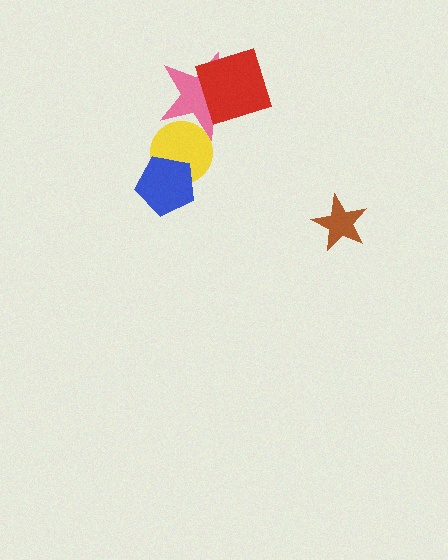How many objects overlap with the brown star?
0 objects overlap with the brown star.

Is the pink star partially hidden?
Yes, it is partially covered by another shape.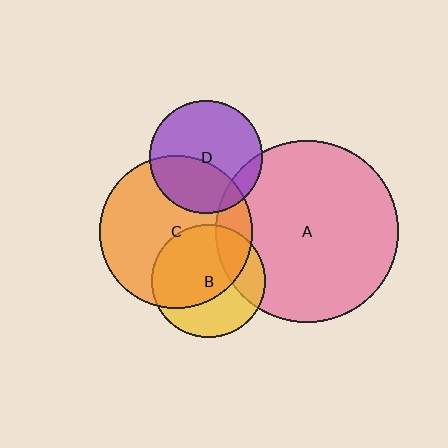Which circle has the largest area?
Circle A (pink).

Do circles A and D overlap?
Yes.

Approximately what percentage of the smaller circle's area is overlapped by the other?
Approximately 10%.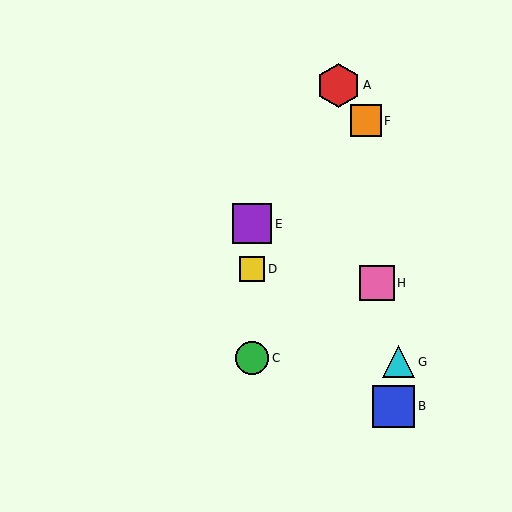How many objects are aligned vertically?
3 objects (C, D, E) are aligned vertically.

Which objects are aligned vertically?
Objects C, D, E are aligned vertically.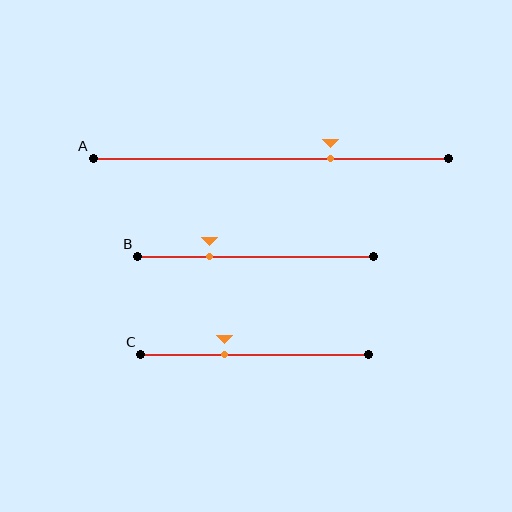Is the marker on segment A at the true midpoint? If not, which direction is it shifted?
No, the marker on segment A is shifted to the right by about 17% of the segment length.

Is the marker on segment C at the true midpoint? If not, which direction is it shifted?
No, the marker on segment C is shifted to the left by about 13% of the segment length.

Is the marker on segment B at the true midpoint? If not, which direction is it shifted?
No, the marker on segment B is shifted to the left by about 20% of the segment length.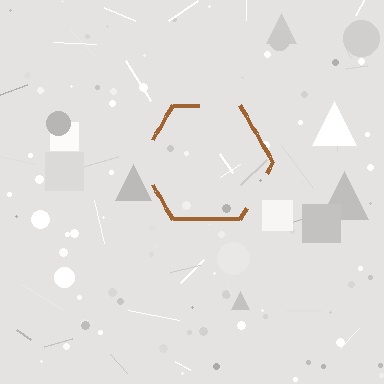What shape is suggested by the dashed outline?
The dashed outline suggests a hexagon.